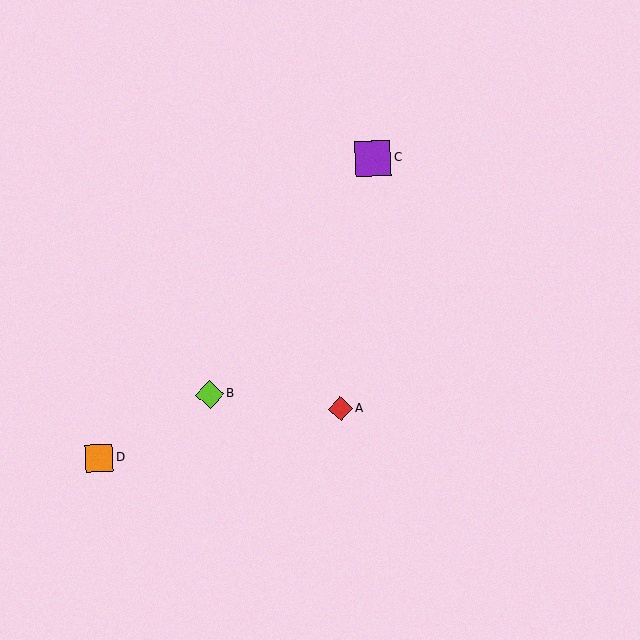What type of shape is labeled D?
Shape D is an orange square.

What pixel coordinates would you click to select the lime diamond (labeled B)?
Click at (210, 394) to select the lime diamond B.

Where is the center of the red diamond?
The center of the red diamond is at (340, 409).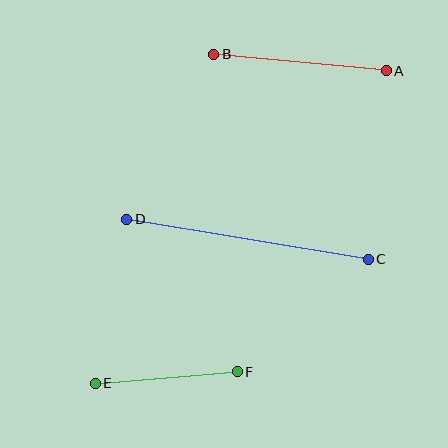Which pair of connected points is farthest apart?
Points C and D are farthest apart.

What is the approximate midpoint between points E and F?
The midpoint is at approximately (166, 377) pixels.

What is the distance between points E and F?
The distance is approximately 142 pixels.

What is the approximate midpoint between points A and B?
The midpoint is at approximately (300, 63) pixels.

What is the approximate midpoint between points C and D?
The midpoint is at approximately (248, 239) pixels.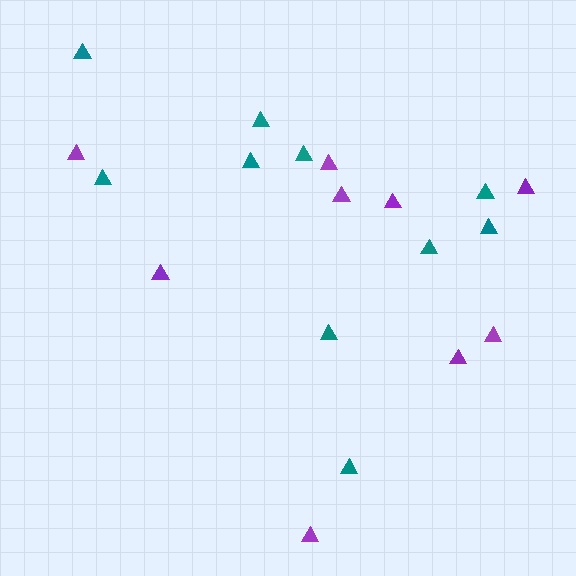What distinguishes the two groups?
There are 2 groups: one group of teal triangles (10) and one group of purple triangles (9).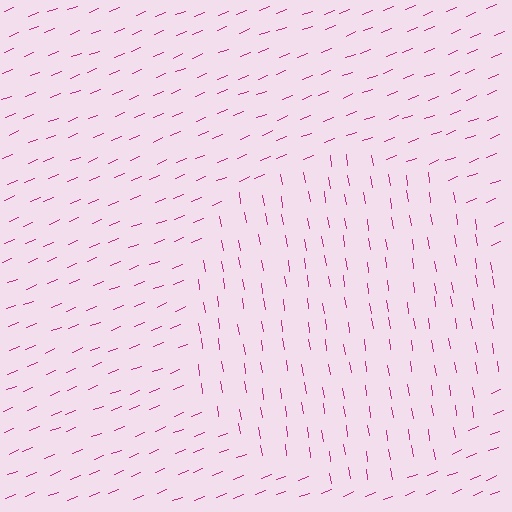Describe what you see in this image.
The image is filled with small magenta line segments. A circle region in the image has lines oriented differently from the surrounding lines, creating a visible texture boundary.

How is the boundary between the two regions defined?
The boundary is defined purely by a change in line orientation (approximately 77 degrees difference). All lines are the same color and thickness.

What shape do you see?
I see a circle.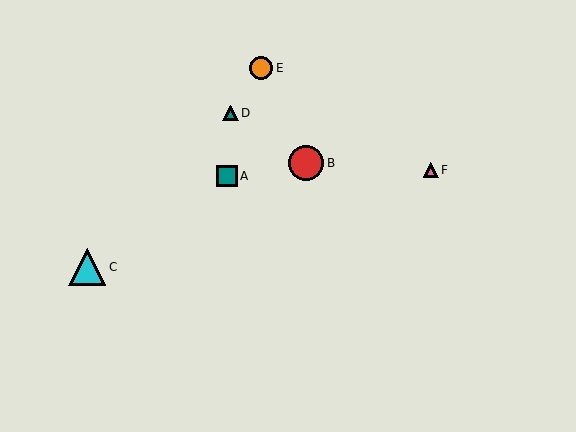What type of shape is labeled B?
Shape B is a red circle.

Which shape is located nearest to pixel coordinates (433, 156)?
The pink triangle (labeled F) at (431, 170) is nearest to that location.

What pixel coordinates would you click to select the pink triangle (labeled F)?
Click at (431, 170) to select the pink triangle F.